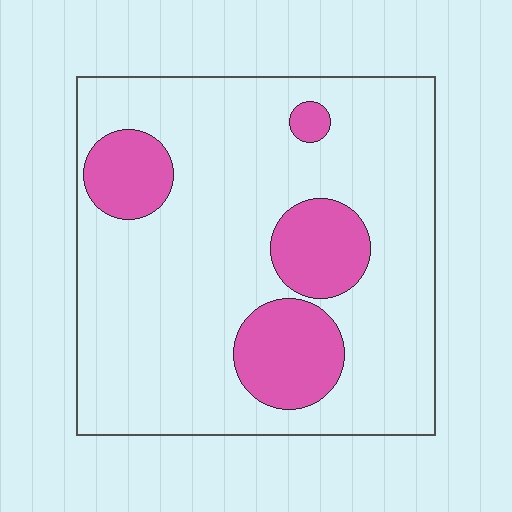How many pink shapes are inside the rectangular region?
4.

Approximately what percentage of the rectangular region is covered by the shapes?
Approximately 20%.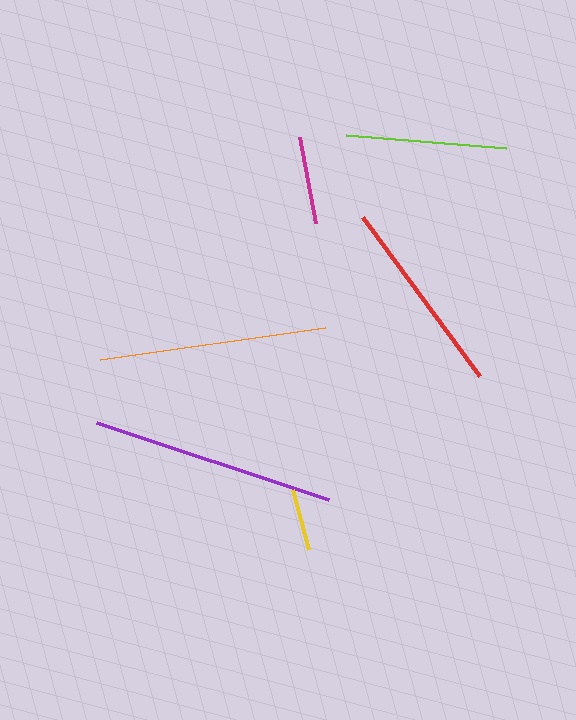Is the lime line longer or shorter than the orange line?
The orange line is longer than the lime line.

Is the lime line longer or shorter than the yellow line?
The lime line is longer than the yellow line.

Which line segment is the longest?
The purple line is the longest at approximately 245 pixels.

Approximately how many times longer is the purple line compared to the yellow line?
The purple line is approximately 3.9 times the length of the yellow line.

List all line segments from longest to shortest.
From longest to shortest: purple, orange, red, lime, magenta, yellow.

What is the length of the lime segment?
The lime segment is approximately 161 pixels long.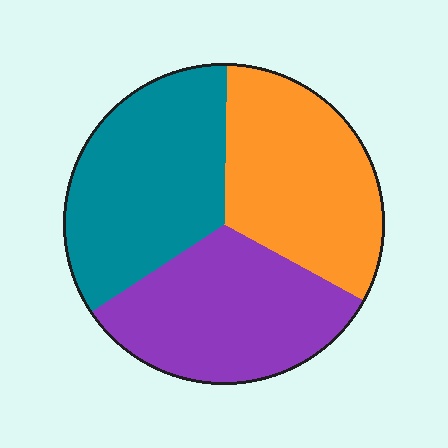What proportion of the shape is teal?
Teal takes up about one third (1/3) of the shape.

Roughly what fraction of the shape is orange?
Orange covers roughly 35% of the shape.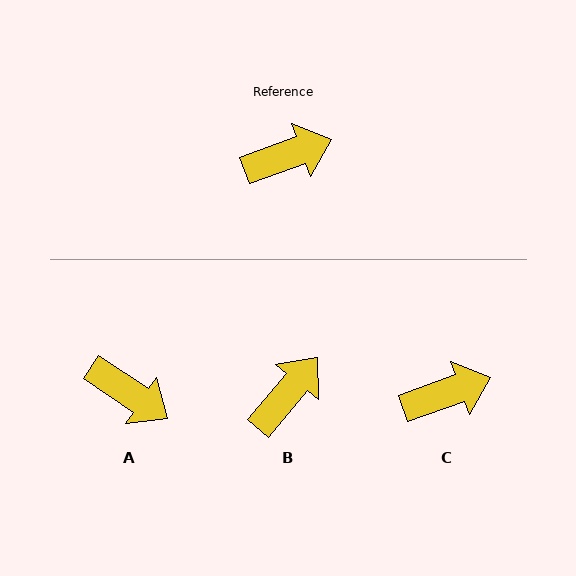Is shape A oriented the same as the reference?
No, it is off by about 54 degrees.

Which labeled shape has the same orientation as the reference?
C.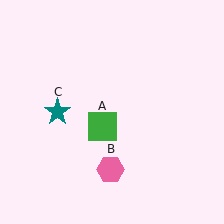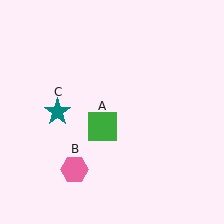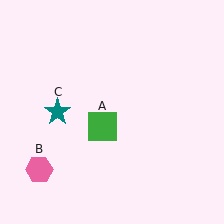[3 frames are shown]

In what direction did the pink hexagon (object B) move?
The pink hexagon (object B) moved left.